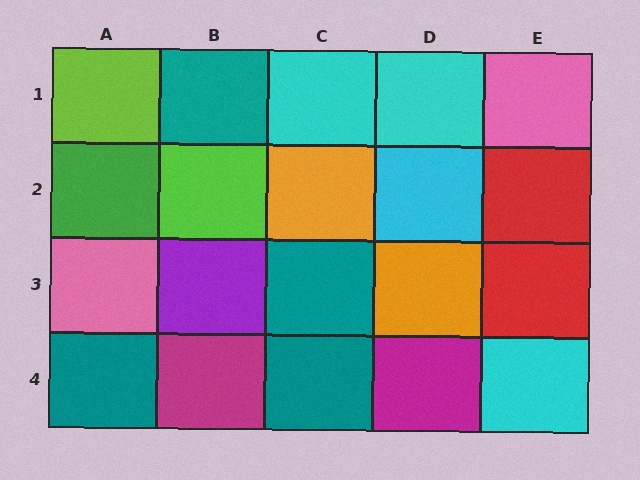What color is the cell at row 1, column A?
Lime.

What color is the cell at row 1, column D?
Cyan.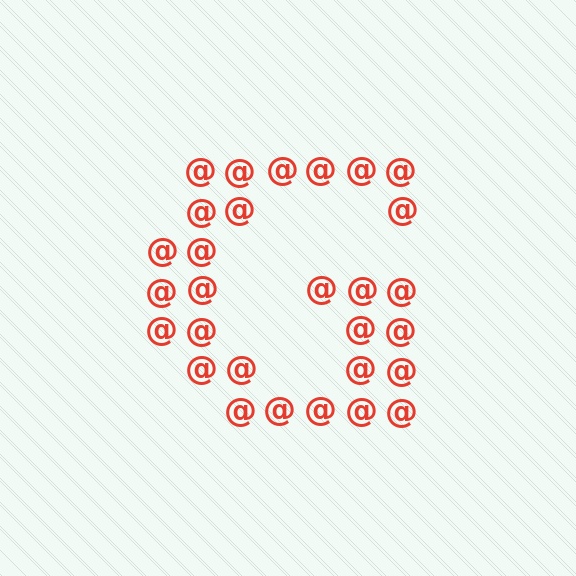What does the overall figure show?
The overall figure shows the letter G.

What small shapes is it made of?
It is made of small at signs.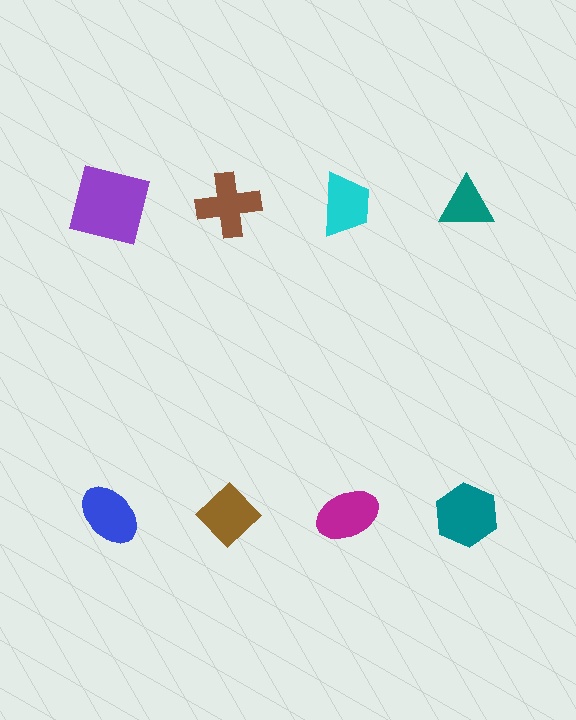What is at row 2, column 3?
A magenta ellipse.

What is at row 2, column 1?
A blue ellipse.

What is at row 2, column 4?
A teal hexagon.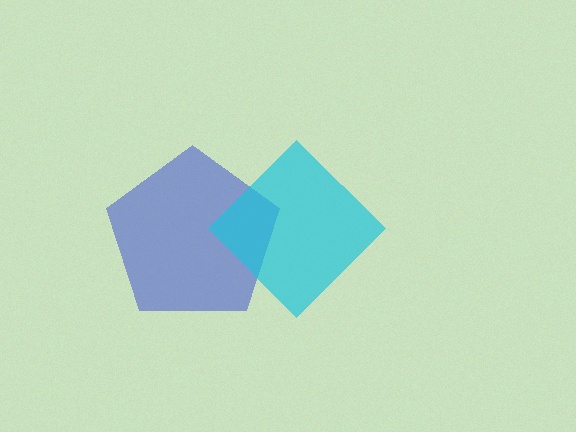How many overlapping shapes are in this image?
There are 2 overlapping shapes in the image.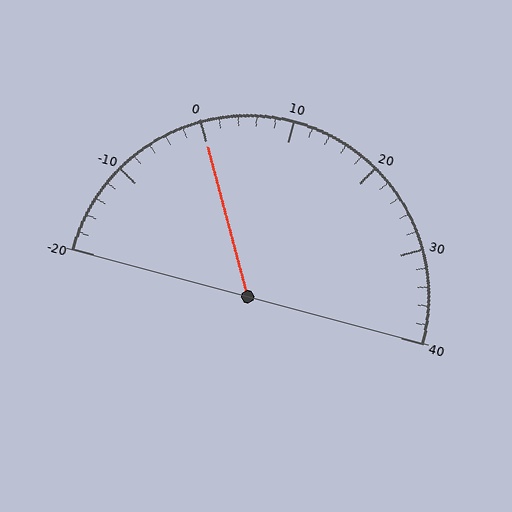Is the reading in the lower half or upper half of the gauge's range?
The reading is in the lower half of the range (-20 to 40).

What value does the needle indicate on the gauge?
The needle indicates approximately 0.